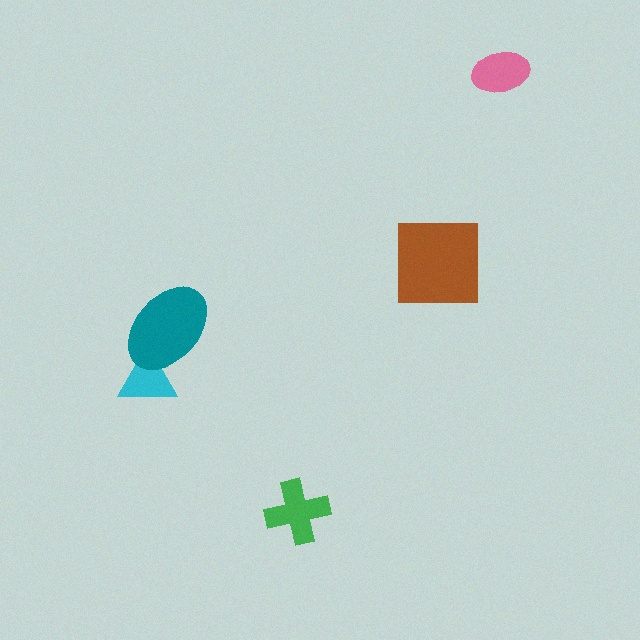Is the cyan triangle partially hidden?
Yes, it is partially covered by another shape.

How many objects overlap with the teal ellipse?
1 object overlaps with the teal ellipse.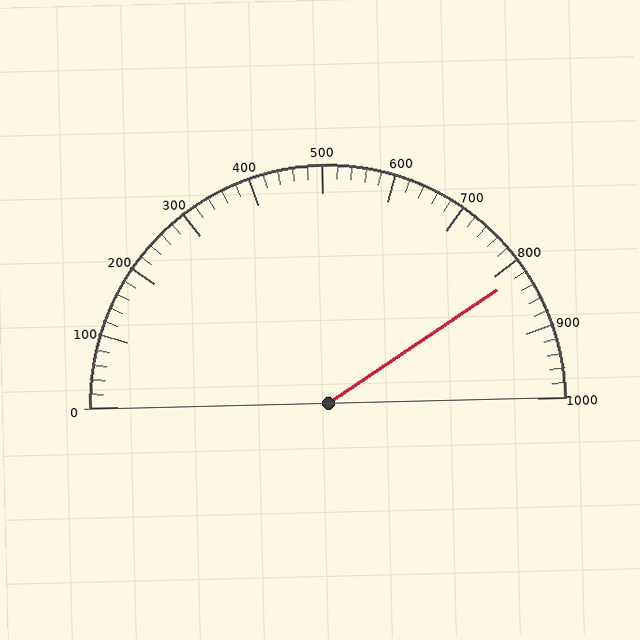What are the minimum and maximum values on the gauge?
The gauge ranges from 0 to 1000.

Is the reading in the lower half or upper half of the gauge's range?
The reading is in the upper half of the range (0 to 1000).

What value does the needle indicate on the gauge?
The needle indicates approximately 820.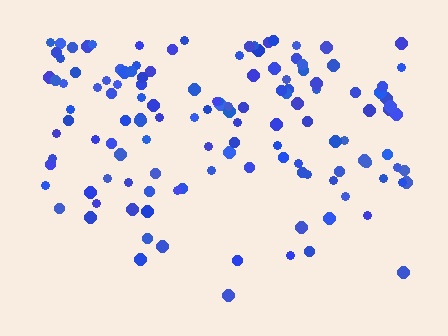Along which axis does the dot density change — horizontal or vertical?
Vertical.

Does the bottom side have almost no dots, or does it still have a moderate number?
Still a moderate number, just noticeably fewer than the top.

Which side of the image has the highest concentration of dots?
The top.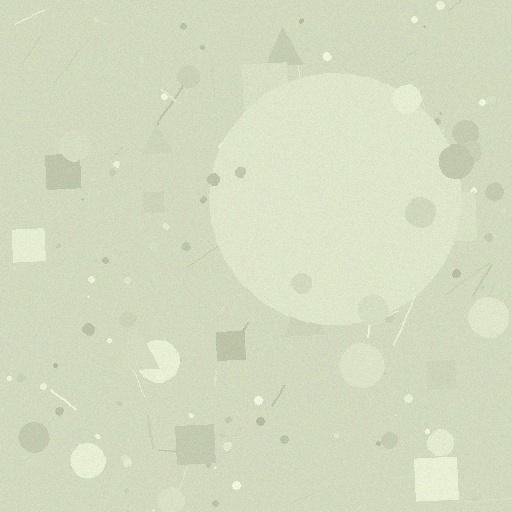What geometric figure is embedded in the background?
A circle is embedded in the background.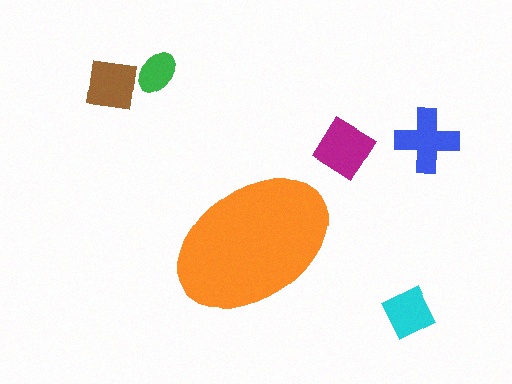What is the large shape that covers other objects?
An orange ellipse.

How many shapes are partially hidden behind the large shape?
0 shapes are partially hidden.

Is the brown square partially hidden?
No, the brown square is fully visible.